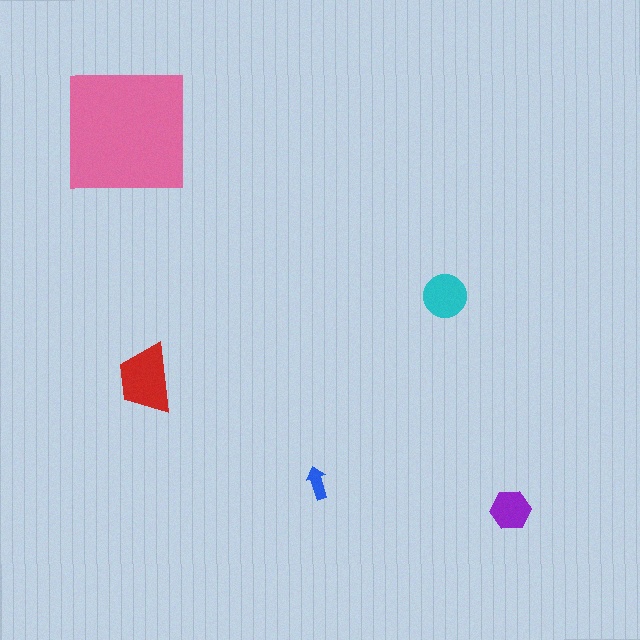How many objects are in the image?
There are 5 objects in the image.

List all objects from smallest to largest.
The blue arrow, the purple hexagon, the cyan circle, the red trapezoid, the pink square.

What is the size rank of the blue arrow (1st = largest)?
5th.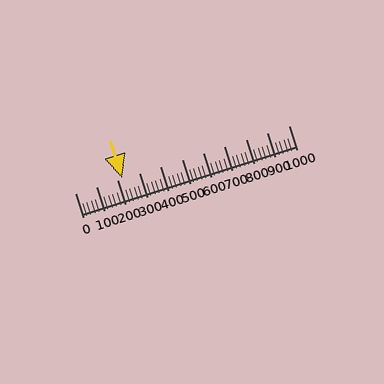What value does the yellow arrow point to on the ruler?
The yellow arrow points to approximately 220.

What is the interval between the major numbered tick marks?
The major tick marks are spaced 100 units apart.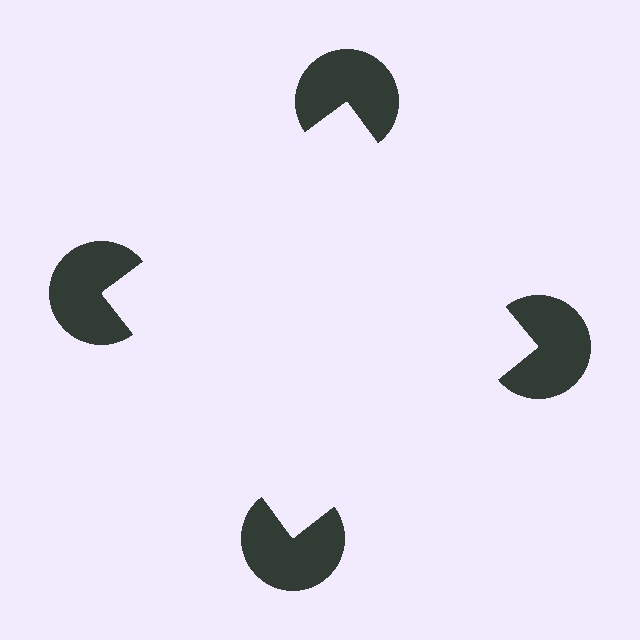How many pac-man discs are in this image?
There are 4 — one at each vertex of the illusory square.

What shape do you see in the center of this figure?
An illusory square — its edges are inferred from the aligned wedge cuts in the pac-man discs, not physically drawn.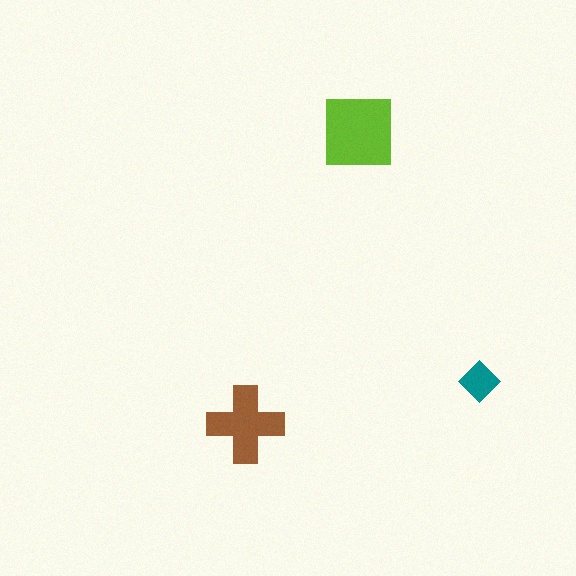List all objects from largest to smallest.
The lime square, the brown cross, the teal diamond.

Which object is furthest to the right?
The teal diamond is rightmost.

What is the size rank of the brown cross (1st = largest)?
2nd.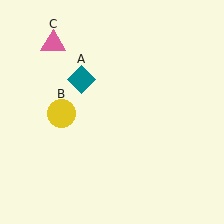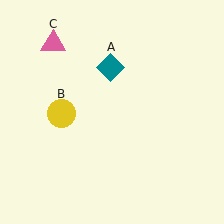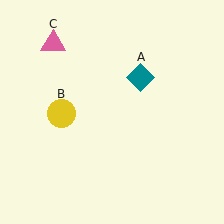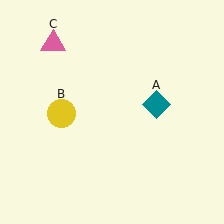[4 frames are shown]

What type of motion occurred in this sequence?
The teal diamond (object A) rotated clockwise around the center of the scene.